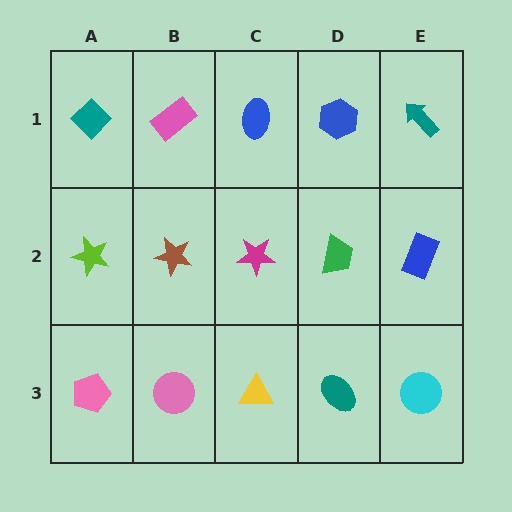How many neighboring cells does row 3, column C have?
3.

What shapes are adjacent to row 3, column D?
A green trapezoid (row 2, column D), a yellow triangle (row 3, column C), a cyan circle (row 3, column E).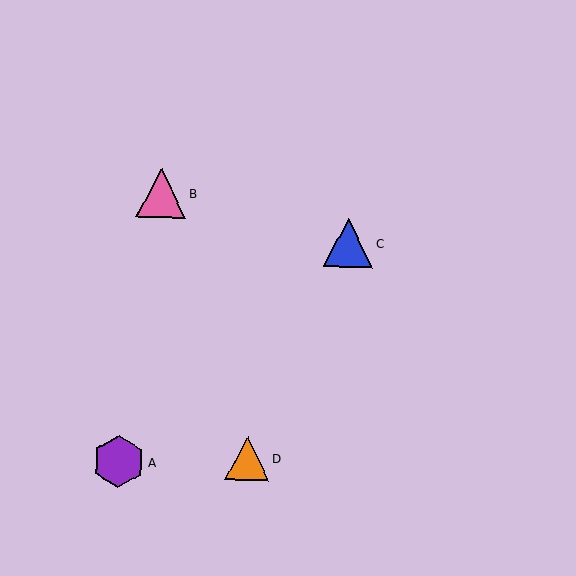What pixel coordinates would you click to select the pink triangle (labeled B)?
Click at (161, 193) to select the pink triangle B.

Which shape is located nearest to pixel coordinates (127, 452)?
The purple hexagon (labeled A) at (119, 462) is nearest to that location.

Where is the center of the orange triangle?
The center of the orange triangle is at (247, 458).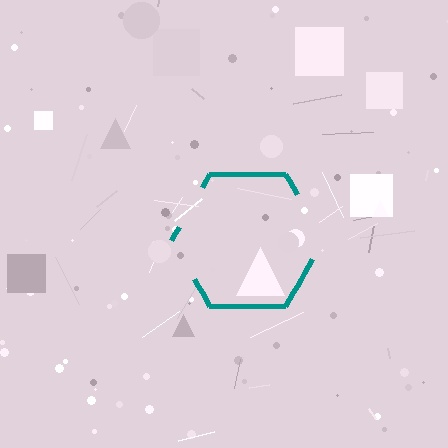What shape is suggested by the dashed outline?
The dashed outline suggests a hexagon.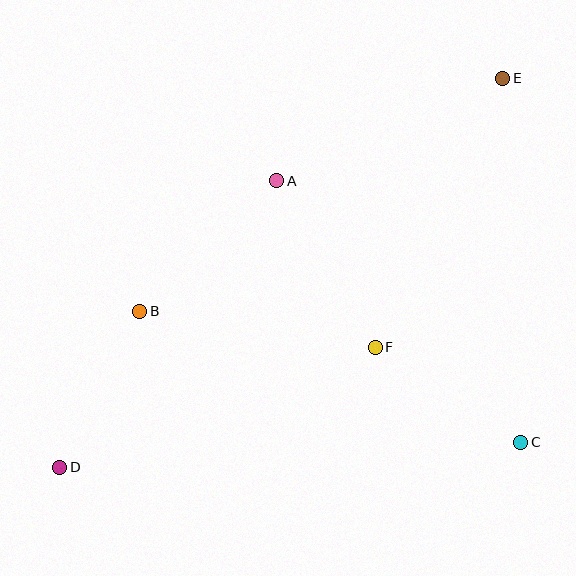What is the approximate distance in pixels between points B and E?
The distance between B and E is approximately 432 pixels.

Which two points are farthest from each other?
Points D and E are farthest from each other.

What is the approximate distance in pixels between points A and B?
The distance between A and B is approximately 189 pixels.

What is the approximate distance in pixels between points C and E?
The distance between C and E is approximately 365 pixels.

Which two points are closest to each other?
Points C and F are closest to each other.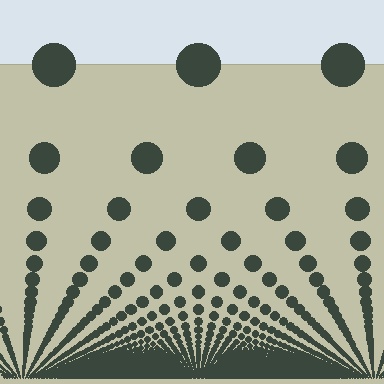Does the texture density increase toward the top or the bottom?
Density increases toward the bottom.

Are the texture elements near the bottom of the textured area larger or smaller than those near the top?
Smaller. The gradient is inverted — elements near the bottom are smaller and denser.